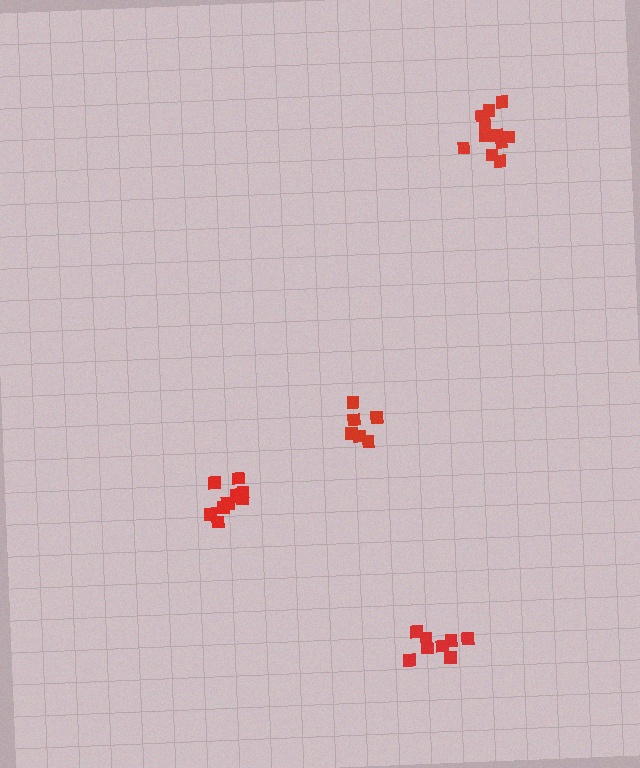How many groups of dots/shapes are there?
There are 4 groups.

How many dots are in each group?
Group 1: 6 dots, Group 2: 11 dots, Group 3: 11 dots, Group 4: 8 dots (36 total).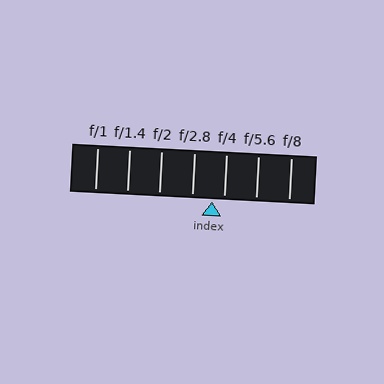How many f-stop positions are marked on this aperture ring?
There are 7 f-stop positions marked.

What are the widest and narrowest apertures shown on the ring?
The widest aperture shown is f/1 and the narrowest is f/8.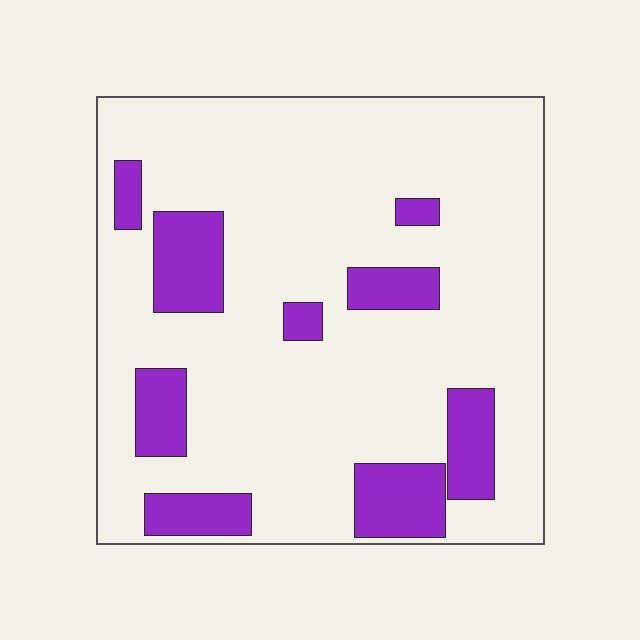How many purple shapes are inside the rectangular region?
9.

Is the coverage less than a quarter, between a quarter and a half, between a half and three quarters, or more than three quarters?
Less than a quarter.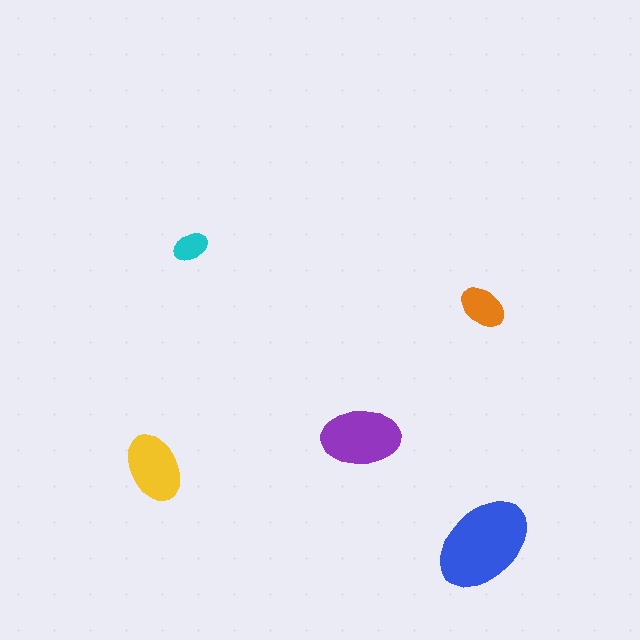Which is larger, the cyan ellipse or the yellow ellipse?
The yellow one.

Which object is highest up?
The cyan ellipse is topmost.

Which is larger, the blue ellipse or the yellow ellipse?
The blue one.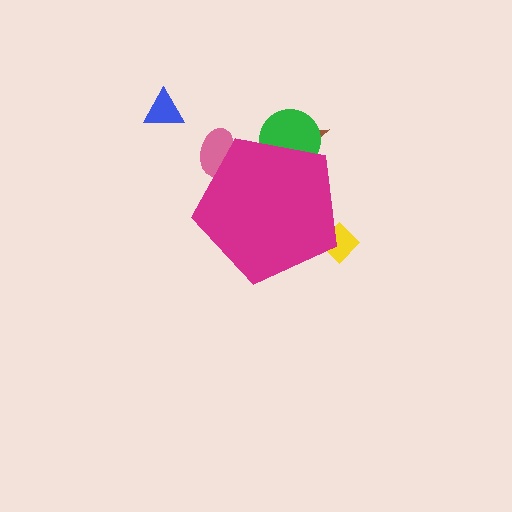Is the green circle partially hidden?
Yes, the green circle is partially hidden behind the magenta pentagon.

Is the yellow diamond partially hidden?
Yes, the yellow diamond is partially hidden behind the magenta pentagon.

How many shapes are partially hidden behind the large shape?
4 shapes are partially hidden.